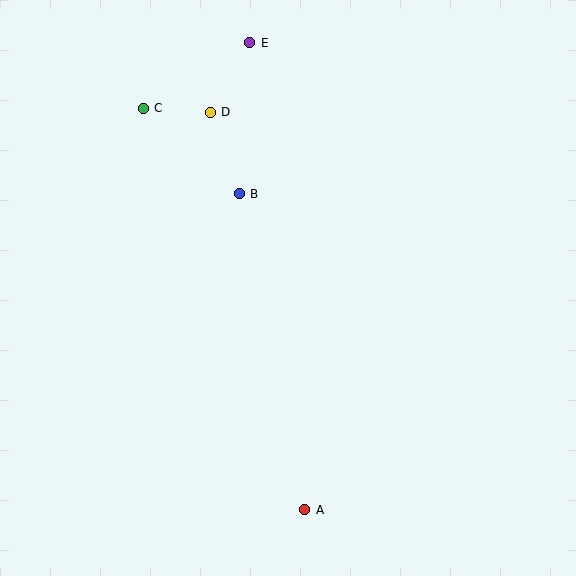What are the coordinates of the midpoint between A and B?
The midpoint between A and B is at (272, 352).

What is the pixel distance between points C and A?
The distance between C and A is 433 pixels.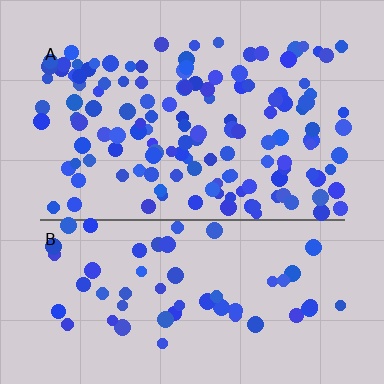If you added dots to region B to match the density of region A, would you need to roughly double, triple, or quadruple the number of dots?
Approximately double.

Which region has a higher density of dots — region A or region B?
A (the top).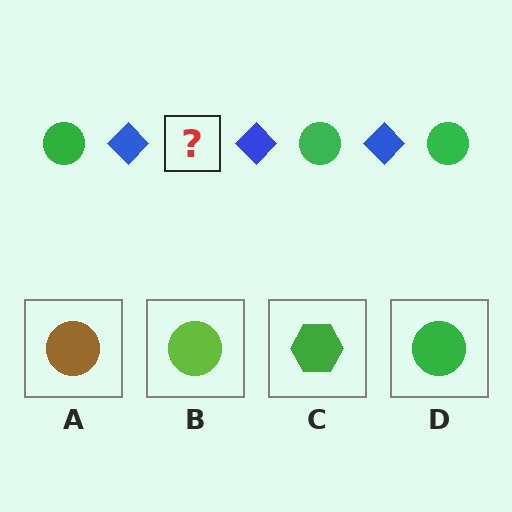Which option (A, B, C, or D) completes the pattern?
D.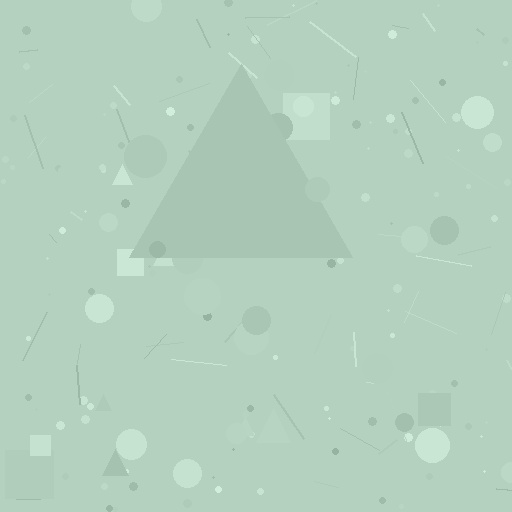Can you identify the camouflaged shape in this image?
The camouflaged shape is a triangle.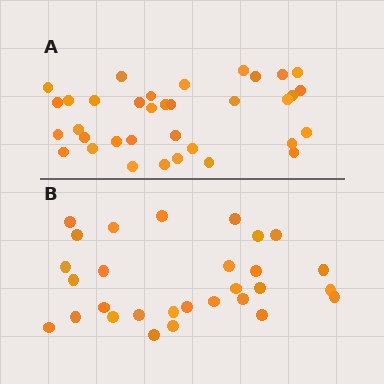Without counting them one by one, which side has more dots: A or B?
Region A (the top region) has more dots.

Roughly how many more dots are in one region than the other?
Region A has about 6 more dots than region B.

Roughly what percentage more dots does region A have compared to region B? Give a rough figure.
About 20% more.